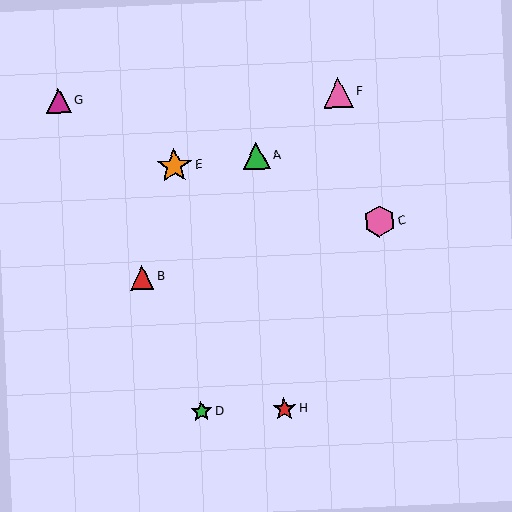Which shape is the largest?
The orange star (labeled E) is the largest.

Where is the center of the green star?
The center of the green star is at (201, 412).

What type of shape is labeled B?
Shape B is a red triangle.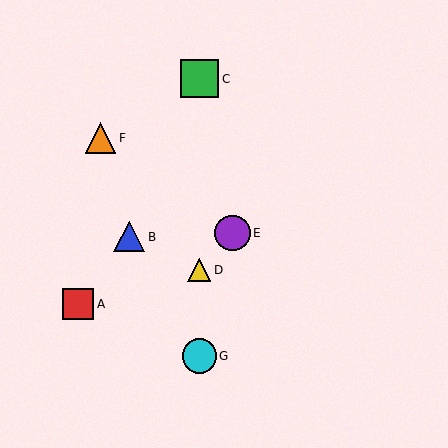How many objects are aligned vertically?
3 objects (C, D, G) are aligned vertically.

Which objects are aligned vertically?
Objects C, D, G are aligned vertically.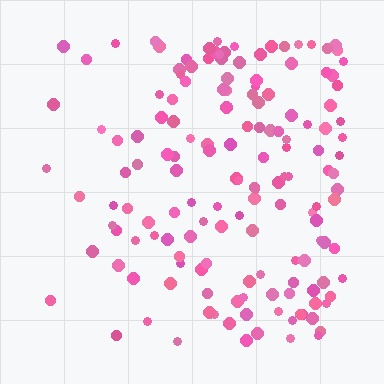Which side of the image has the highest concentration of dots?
The right.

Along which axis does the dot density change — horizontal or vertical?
Horizontal.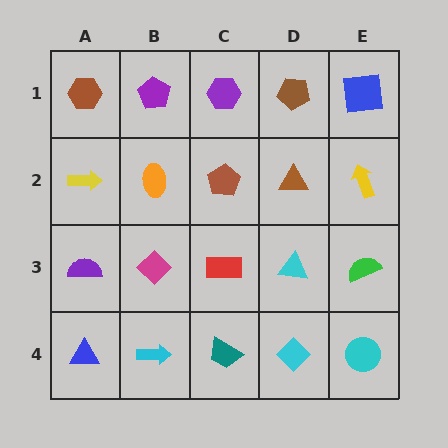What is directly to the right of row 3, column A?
A magenta diamond.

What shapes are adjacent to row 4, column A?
A purple semicircle (row 3, column A), a cyan arrow (row 4, column B).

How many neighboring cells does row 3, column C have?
4.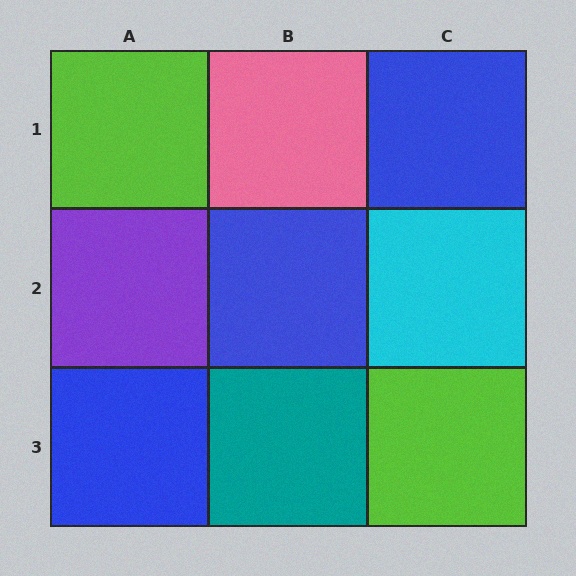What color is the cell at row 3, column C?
Lime.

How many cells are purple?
1 cell is purple.